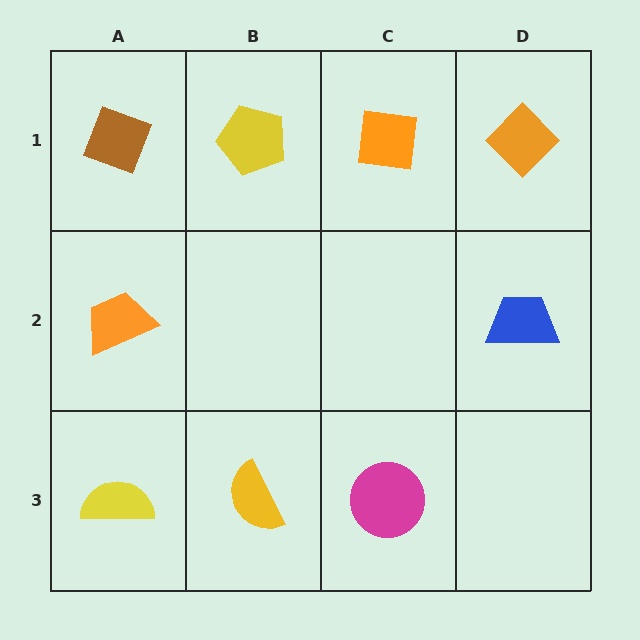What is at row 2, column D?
A blue trapezoid.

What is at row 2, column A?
An orange trapezoid.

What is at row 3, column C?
A magenta circle.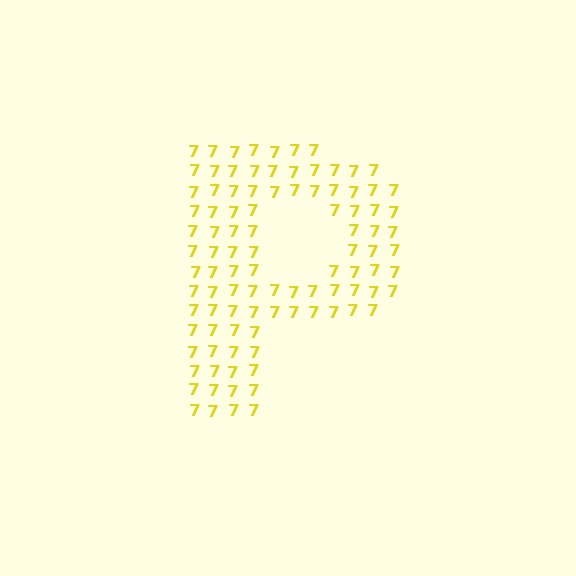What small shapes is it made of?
It is made of small digit 7's.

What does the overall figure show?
The overall figure shows the letter P.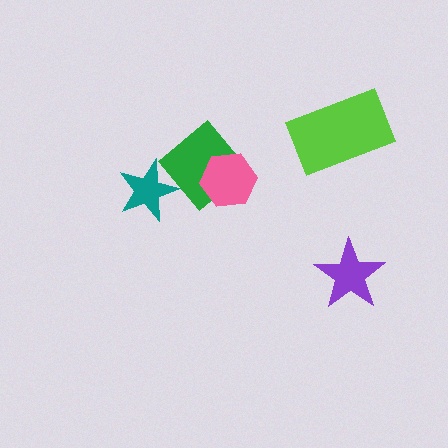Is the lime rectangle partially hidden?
No, no other shape covers it.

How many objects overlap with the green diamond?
2 objects overlap with the green diamond.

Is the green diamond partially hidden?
Yes, it is partially covered by another shape.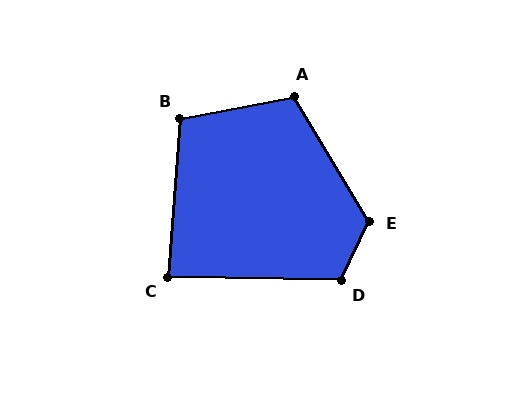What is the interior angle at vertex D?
Approximately 114 degrees (obtuse).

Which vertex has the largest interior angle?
E, at approximately 124 degrees.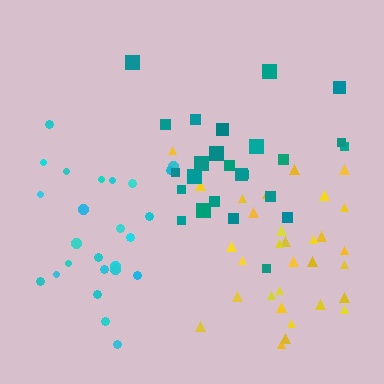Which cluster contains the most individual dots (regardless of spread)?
Yellow (31).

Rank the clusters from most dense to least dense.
cyan, yellow, teal.